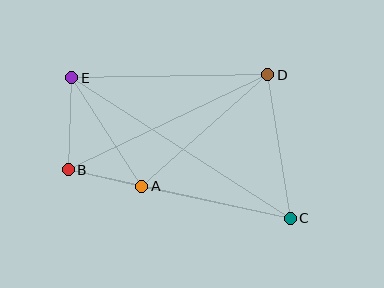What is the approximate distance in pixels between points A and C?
The distance between A and C is approximately 152 pixels.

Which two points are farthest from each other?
Points C and E are farthest from each other.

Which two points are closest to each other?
Points A and B are closest to each other.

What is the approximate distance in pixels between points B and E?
The distance between B and E is approximately 92 pixels.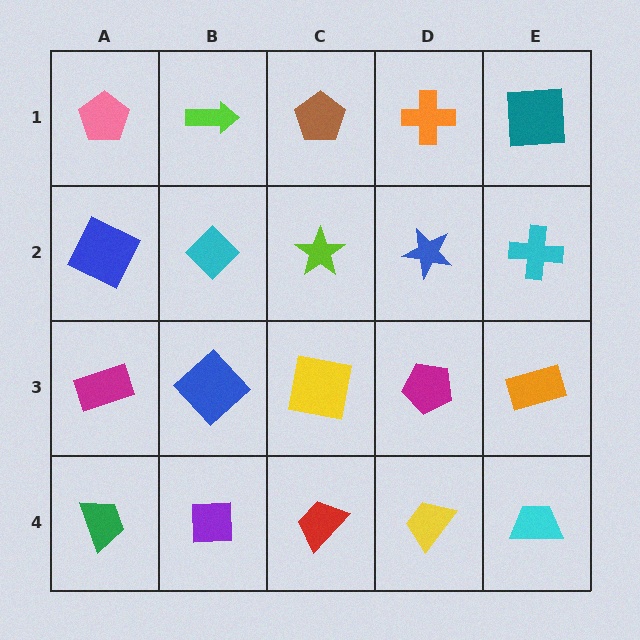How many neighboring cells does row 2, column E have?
3.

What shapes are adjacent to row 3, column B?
A cyan diamond (row 2, column B), a purple square (row 4, column B), a magenta rectangle (row 3, column A), a yellow square (row 3, column C).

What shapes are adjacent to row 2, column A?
A pink pentagon (row 1, column A), a magenta rectangle (row 3, column A), a cyan diamond (row 2, column B).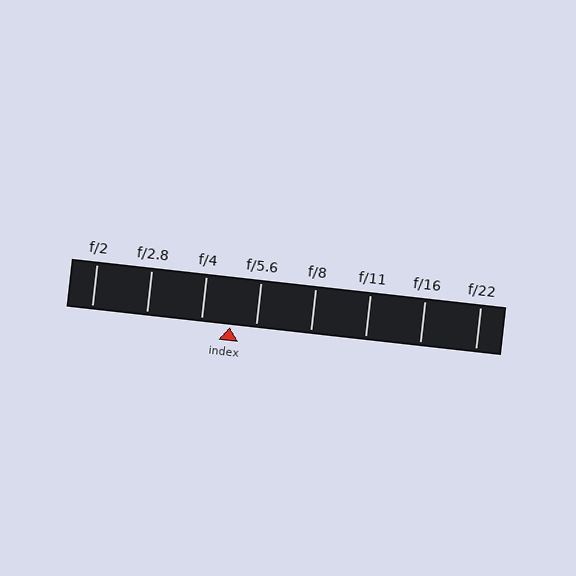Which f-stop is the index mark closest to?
The index mark is closest to f/5.6.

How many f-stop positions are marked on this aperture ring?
There are 8 f-stop positions marked.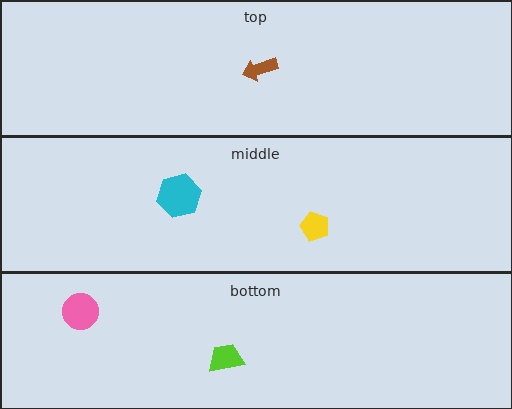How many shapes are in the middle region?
2.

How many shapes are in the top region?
1.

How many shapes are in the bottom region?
2.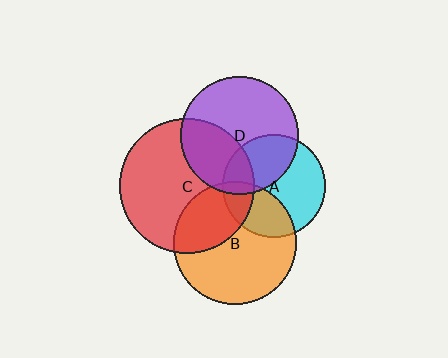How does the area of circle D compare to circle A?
Approximately 1.3 times.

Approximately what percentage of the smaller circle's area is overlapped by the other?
Approximately 20%.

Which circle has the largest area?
Circle C (red).